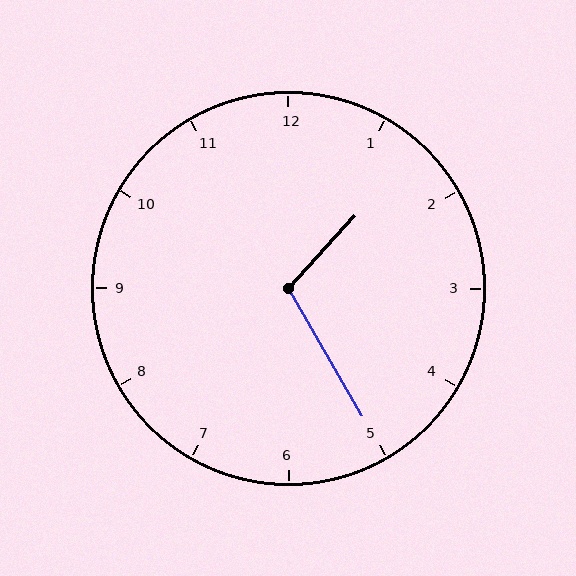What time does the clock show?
1:25.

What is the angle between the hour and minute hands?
Approximately 108 degrees.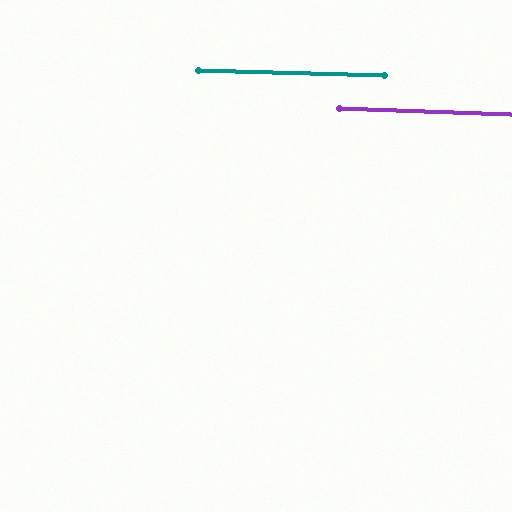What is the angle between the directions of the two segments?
Approximately 0 degrees.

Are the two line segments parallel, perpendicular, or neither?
Parallel — their directions differ by only 0.3°.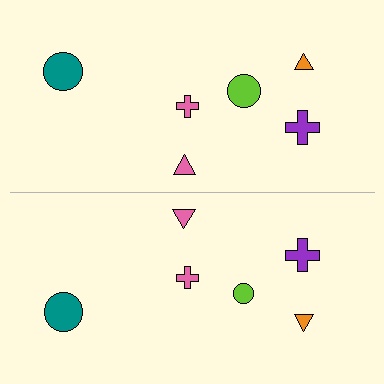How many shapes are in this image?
There are 12 shapes in this image.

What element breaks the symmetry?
The lime circle on the bottom side has a different size than its mirror counterpart.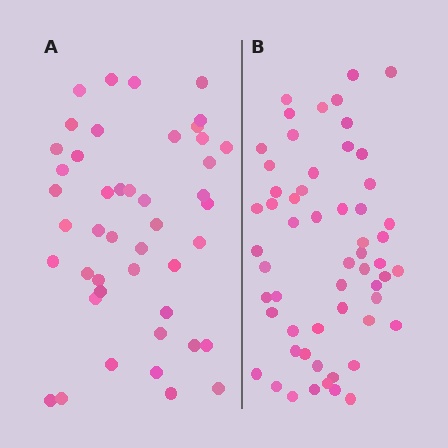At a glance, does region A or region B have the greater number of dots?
Region B (the right region) has more dots.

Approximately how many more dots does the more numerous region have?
Region B has roughly 12 or so more dots than region A.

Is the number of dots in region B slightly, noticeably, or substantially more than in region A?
Region B has noticeably more, but not dramatically so. The ratio is roughly 1.3 to 1.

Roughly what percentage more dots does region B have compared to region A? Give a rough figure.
About 25% more.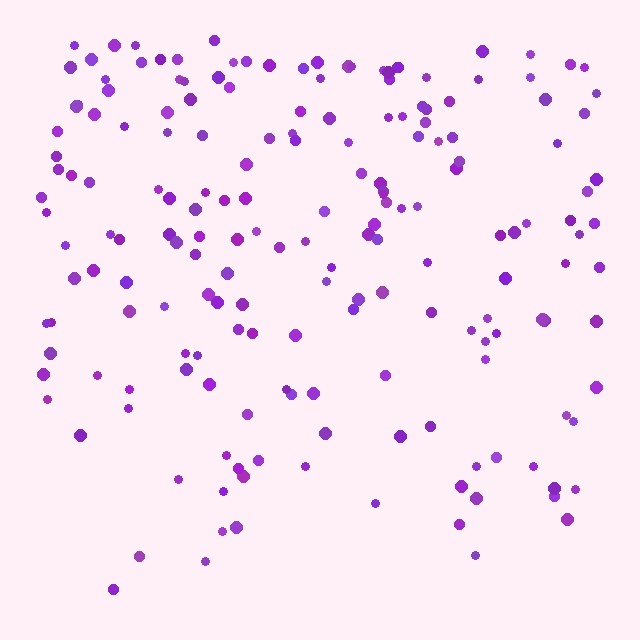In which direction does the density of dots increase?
From bottom to top, with the top side densest.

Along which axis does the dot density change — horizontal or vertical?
Vertical.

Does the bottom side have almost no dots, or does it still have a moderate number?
Still a moderate number, just noticeably fewer than the top.